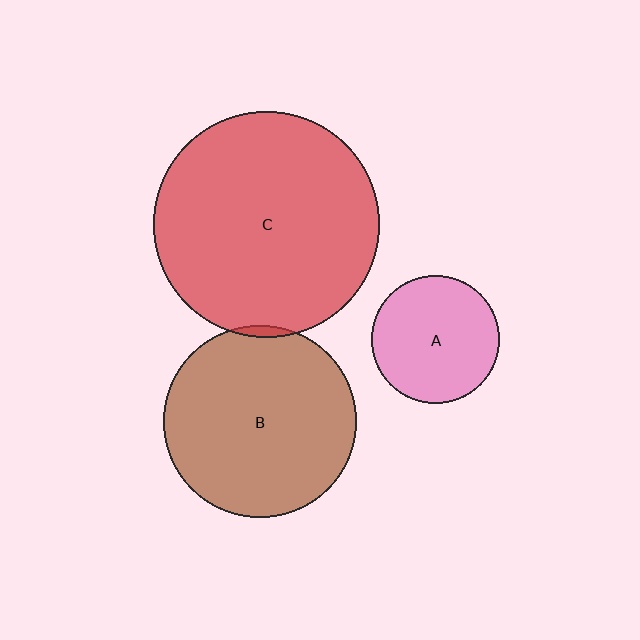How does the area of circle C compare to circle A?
Approximately 3.1 times.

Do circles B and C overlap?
Yes.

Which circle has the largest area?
Circle C (red).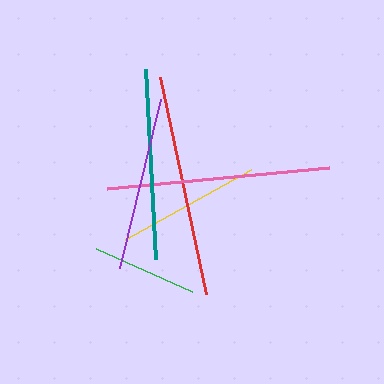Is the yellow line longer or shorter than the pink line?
The pink line is longer than the yellow line.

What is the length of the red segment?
The red segment is approximately 222 pixels long.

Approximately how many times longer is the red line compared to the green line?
The red line is approximately 2.1 times the length of the green line.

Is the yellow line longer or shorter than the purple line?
The purple line is longer than the yellow line.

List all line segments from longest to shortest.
From longest to shortest: pink, red, teal, purple, yellow, green.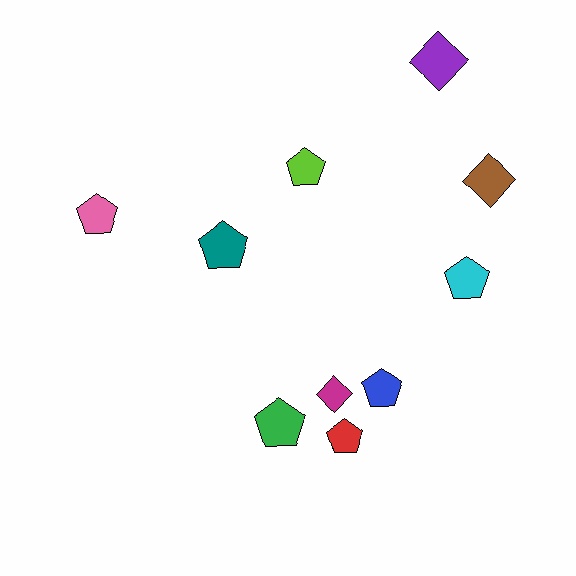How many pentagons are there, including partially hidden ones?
There are 7 pentagons.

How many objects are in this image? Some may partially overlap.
There are 10 objects.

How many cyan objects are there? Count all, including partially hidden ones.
There is 1 cyan object.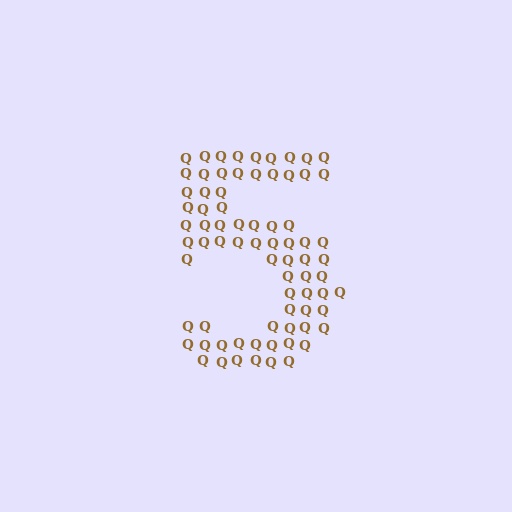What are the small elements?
The small elements are letter Q's.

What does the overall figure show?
The overall figure shows the digit 5.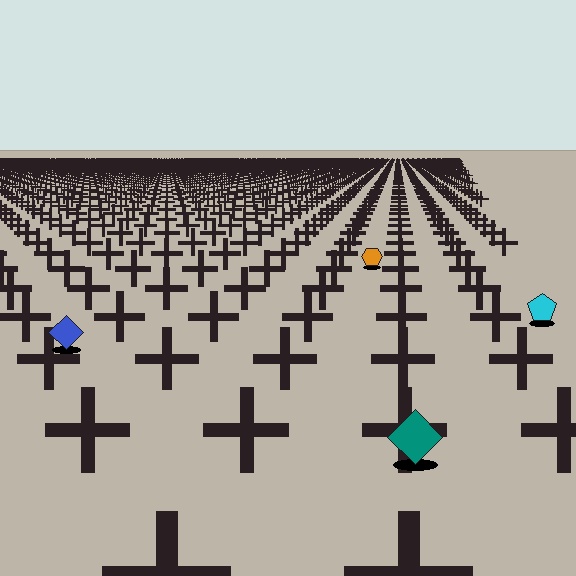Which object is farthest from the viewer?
The orange hexagon is farthest from the viewer. It appears smaller and the ground texture around it is denser.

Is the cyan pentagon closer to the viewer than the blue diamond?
No. The blue diamond is closer — you can tell from the texture gradient: the ground texture is coarser near it.